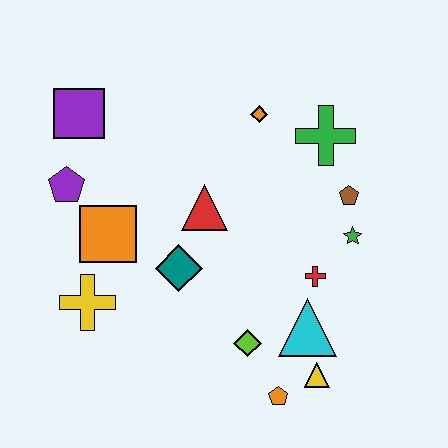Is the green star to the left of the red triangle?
No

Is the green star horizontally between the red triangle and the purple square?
No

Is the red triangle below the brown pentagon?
Yes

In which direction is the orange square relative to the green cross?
The orange square is to the left of the green cross.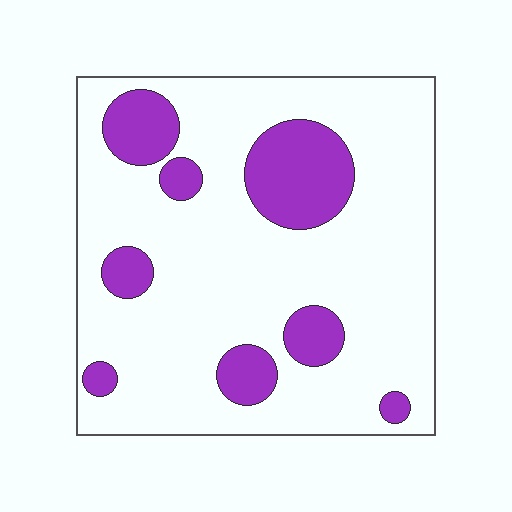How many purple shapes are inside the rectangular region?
8.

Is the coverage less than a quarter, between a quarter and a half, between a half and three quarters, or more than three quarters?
Less than a quarter.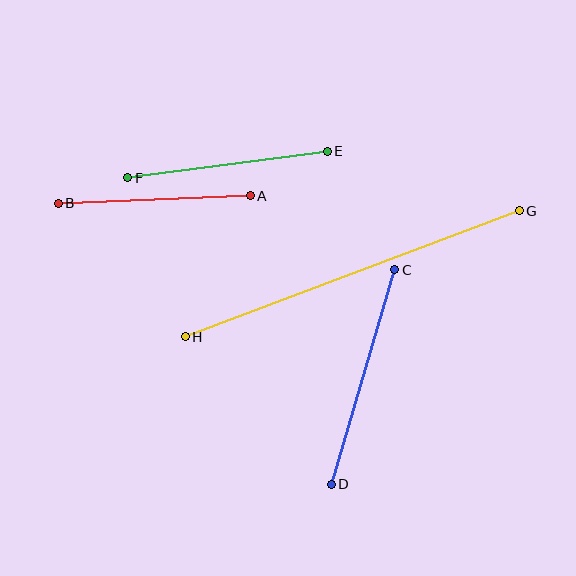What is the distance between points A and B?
The distance is approximately 192 pixels.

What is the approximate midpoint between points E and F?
The midpoint is at approximately (228, 165) pixels.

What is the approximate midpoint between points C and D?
The midpoint is at approximately (363, 377) pixels.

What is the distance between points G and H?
The distance is approximately 357 pixels.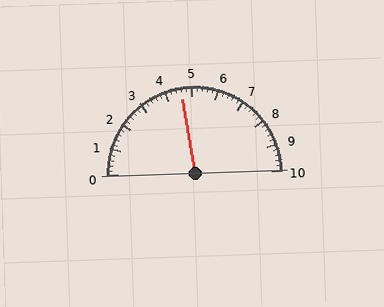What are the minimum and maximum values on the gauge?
The gauge ranges from 0 to 10.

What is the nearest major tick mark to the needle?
The nearest major tick mark is 5.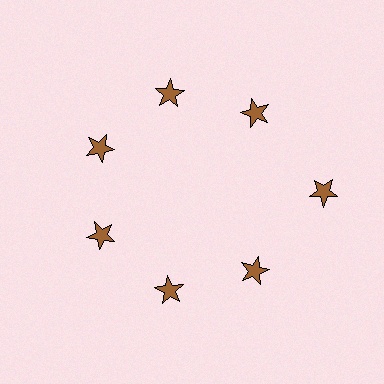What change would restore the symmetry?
The symmetry would be restored by moving it inward, back onto the ring so that all 7 stars sit at equal angles and equal distance from the center.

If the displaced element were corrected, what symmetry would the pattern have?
It would have 7-fold rotational symmetry — the pattern would map onto itself every 51 degrees.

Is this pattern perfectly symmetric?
No. The 7 brown stars are arranged in a ring, but one element near the 3 o'clock position is pushed outward from the center, breaking the 7-fold rotational symmetry.